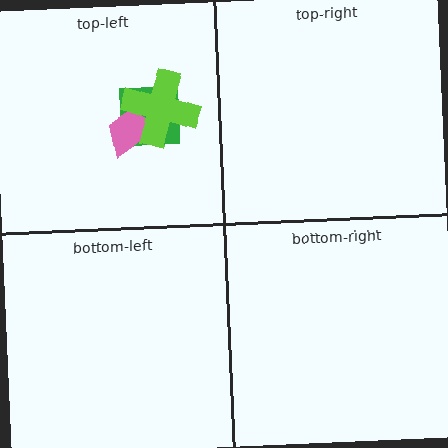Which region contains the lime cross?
The top-left region.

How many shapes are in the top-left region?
3.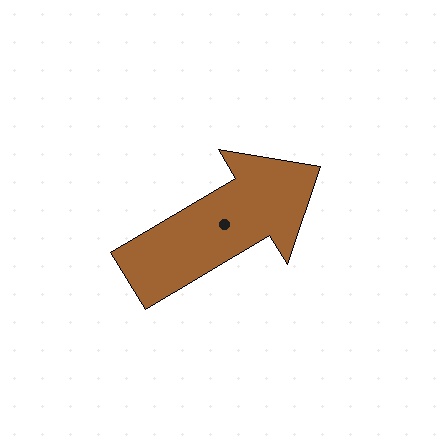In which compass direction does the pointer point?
Northeast.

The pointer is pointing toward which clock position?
Roughly 2 o'clock.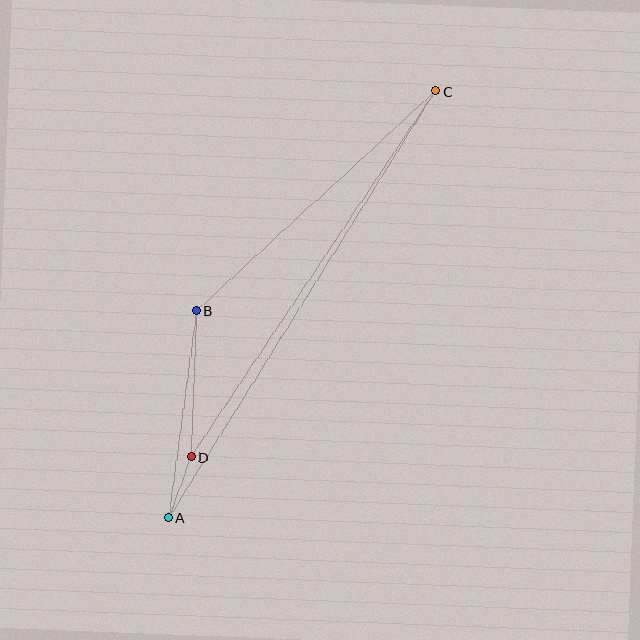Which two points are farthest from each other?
Points A and C are farthest from each other.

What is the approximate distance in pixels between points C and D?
The distance between C and D is approximately 440 pixels.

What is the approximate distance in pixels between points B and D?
The distance between B and D is approximately 146 pixels.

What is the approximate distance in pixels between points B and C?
The distance between B and C is approximately 325 pixels.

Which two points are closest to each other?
Points A and D are closest to each other.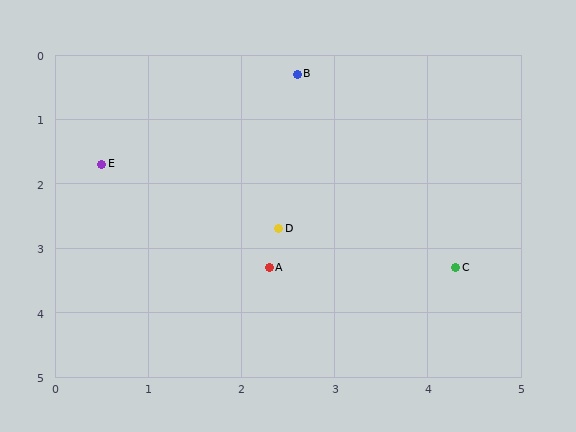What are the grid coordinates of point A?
Point A is at approximately (2.3, 3.3).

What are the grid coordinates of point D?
Point D is at approximately (2.4, 2.7).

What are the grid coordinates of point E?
Point E is at approximately (0.5, 1.7).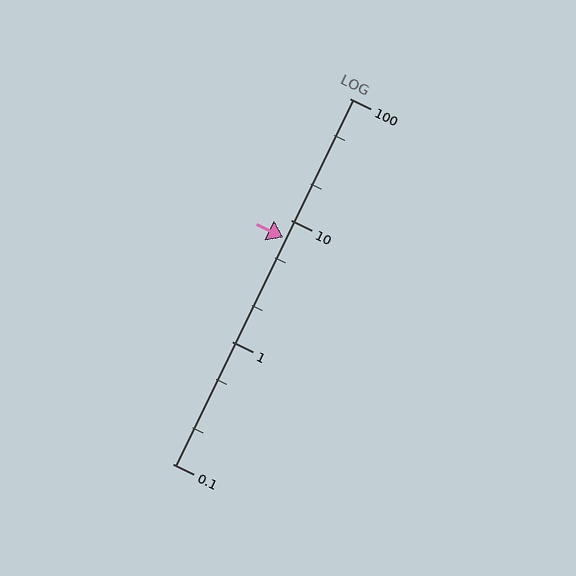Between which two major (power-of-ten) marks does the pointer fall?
The pointer is between 1 and 10.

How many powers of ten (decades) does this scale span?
The scale spans 3 decades, from 0.1 to 100.